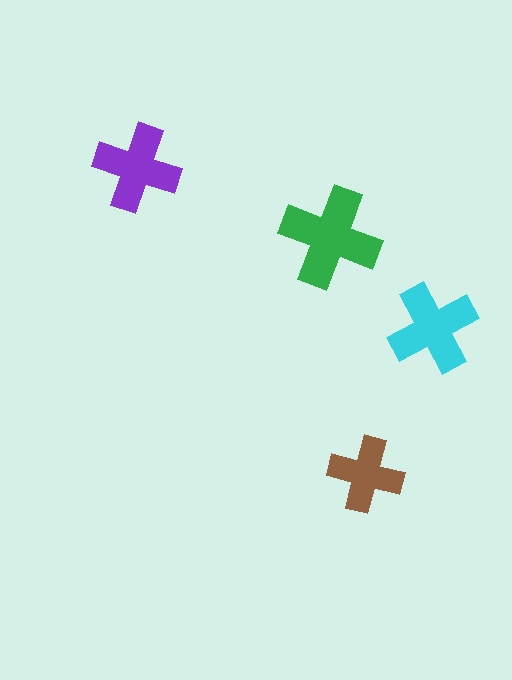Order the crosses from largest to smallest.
the green one, the cyan one, the purple one, the brown one.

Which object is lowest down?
The brown cross is bottommost.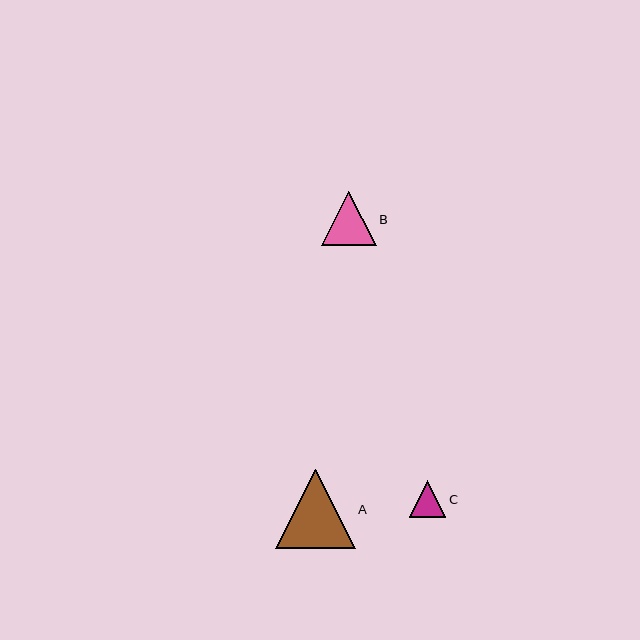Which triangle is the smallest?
Triangle C is the smallest with a size of approximately 37 pixels.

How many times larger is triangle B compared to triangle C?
Triangle B is approximately 1.5 times the size of triangle C.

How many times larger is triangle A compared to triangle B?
Triangle A is approximately 1.4 times the size of triangle B.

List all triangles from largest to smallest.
From largest to smallest: A, B, C.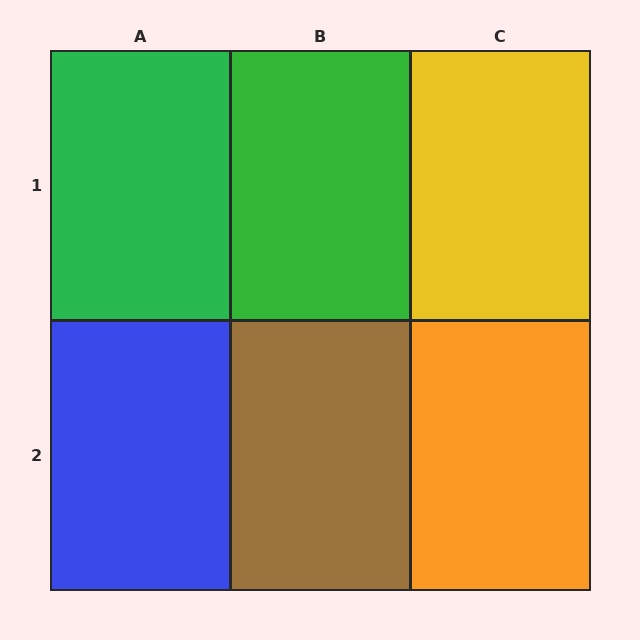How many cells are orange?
1 cell is orange.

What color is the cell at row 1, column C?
Yellow.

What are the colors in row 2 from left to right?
Blue, brown, orange.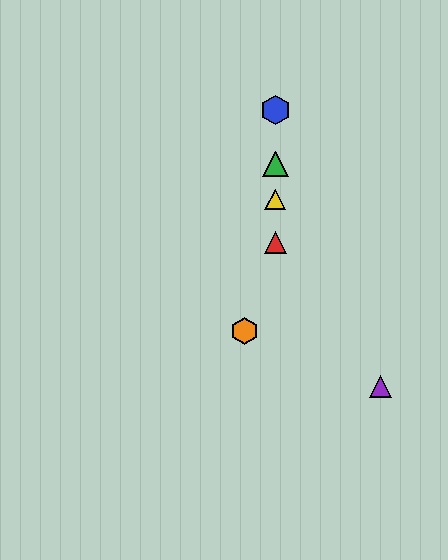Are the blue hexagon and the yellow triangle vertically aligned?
Yes, both are at x≈275.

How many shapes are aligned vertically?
4 shapes (the red triangle, the blue hexagon, the green triangle, the yellow triangle) are aligned vertically.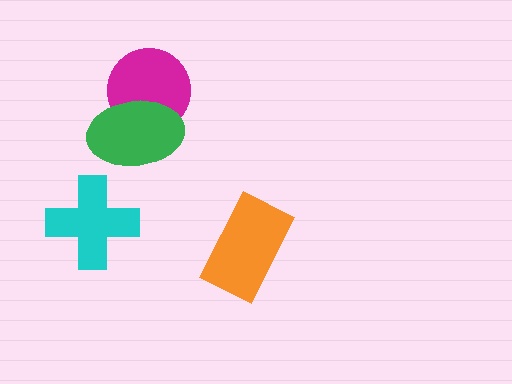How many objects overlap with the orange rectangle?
0 objects overlap with the orange rectangle.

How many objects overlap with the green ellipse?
1 object overlaps with the green ellipse.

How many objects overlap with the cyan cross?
0 objects overlap with the cyan cross.